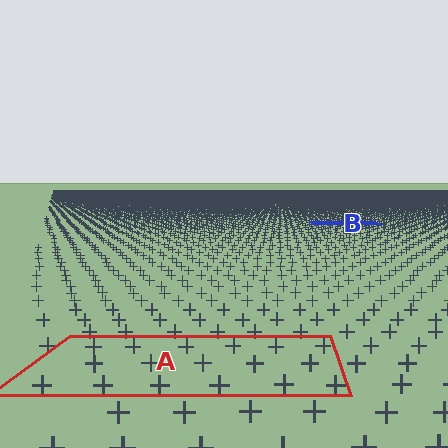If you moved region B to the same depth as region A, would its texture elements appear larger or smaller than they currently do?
They would appear larger. At a closer depth, the same texture elements are projected at a bigger on-screen size.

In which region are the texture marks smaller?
The texture marks are smaller in region B, because it is farther away.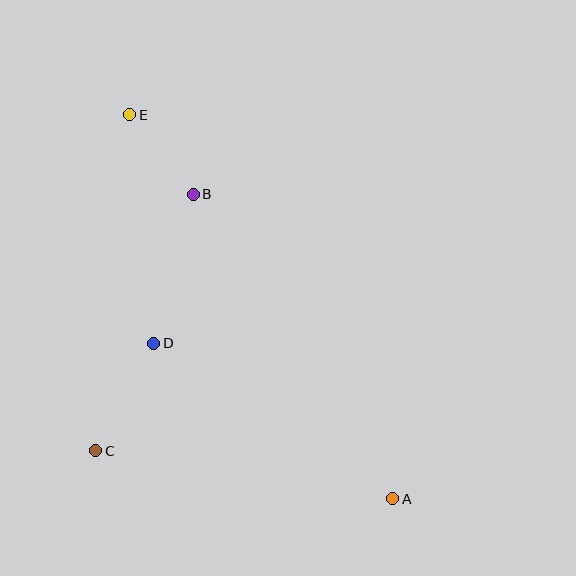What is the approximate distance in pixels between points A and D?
The distance between A and D is approximately 285 pixels.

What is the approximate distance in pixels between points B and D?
The distance between B and D is approximately 154 pixels.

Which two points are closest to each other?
Points B and E are closest to each other.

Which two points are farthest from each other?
Points A and E are farthest from each other.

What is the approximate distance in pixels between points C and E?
The distance between C and E is approximately 338 pixels.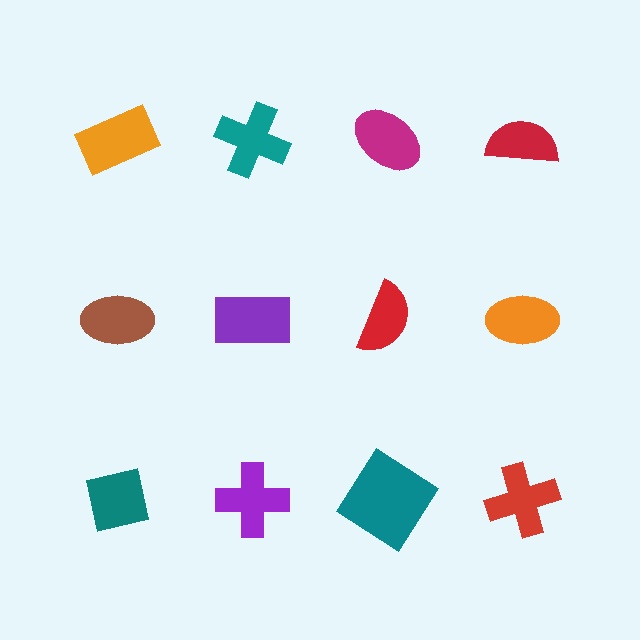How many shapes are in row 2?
4 shapes.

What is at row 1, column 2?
A teal cross.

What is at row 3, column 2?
A purple cross.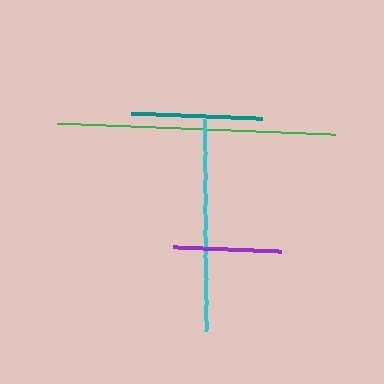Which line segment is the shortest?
The purple line is the shortest at approximately 108 pixels.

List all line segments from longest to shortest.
From longest to shortest: green, cyan, teal, purple.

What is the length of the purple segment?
The purple segment is approximately 108 pixels long.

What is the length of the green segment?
The green segment is approximately 280 pixels long.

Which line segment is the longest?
The green line is the longest at approximately 280 pixels.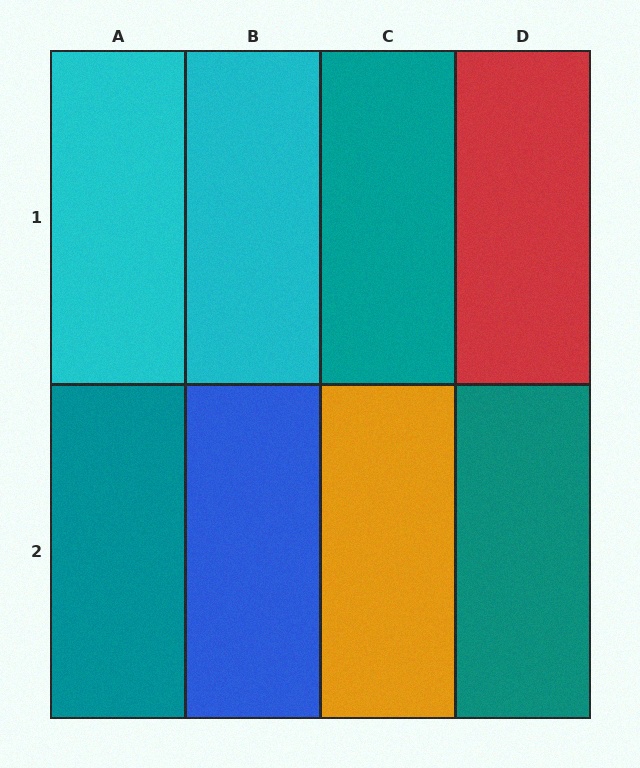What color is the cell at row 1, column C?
Teal.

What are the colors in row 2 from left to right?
Teal, blue, orange, teal.